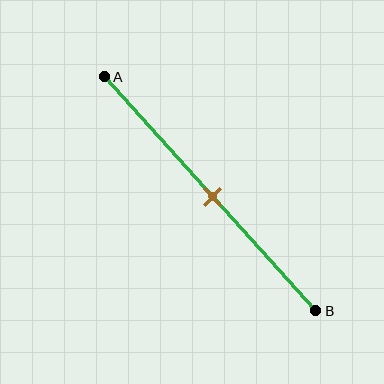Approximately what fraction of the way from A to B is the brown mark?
The brown mark is approximately 50% of the way from A to B.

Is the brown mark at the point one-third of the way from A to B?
No, the mark is at about 50% from A, not at the 33% one-third point.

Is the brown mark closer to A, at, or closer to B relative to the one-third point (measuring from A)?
The brown mark is closer to point B than the one-third point of segment AB.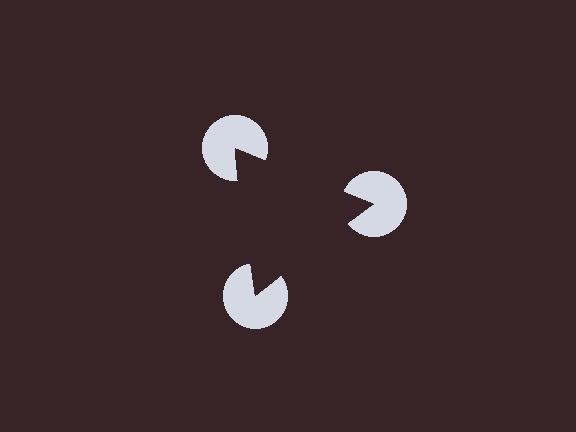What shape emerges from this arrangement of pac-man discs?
An illusory triangle — its edges are inferred from the aligned wedge cuts in the pac-man discs, not physically drawn.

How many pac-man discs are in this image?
There are 3 — one at each vertex of the illusory triangle.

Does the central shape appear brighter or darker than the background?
It typically appears slightly darker than the background, even though no actual brightness change is drawn.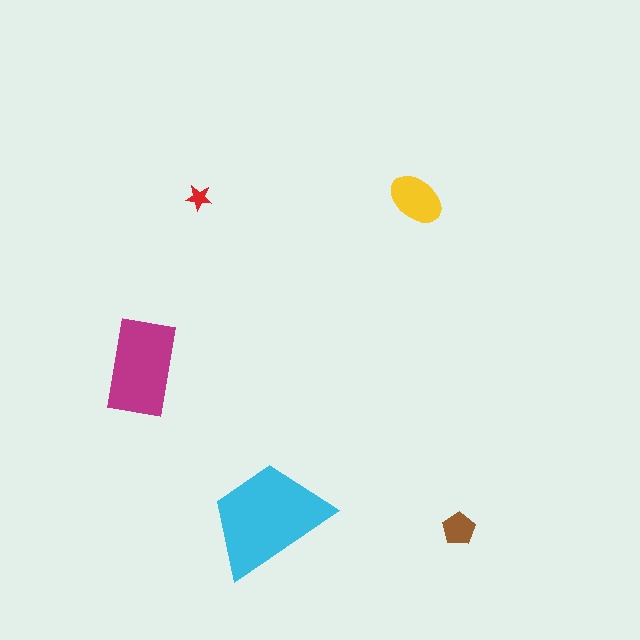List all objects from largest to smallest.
The cyan trapezoid, the magenta rectangle, the yellow ellipse, the brown pentagon, the red star.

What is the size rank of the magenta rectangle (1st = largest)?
2nd.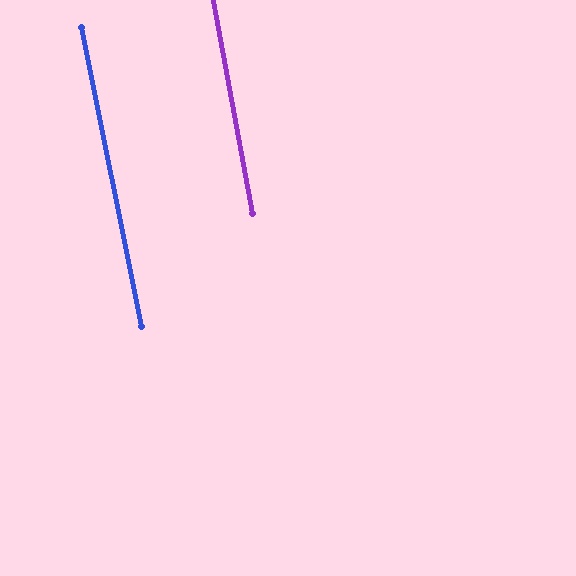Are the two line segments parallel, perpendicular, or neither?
Parallel — their directions differ by only 1.2°.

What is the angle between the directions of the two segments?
Approximately 1 degree.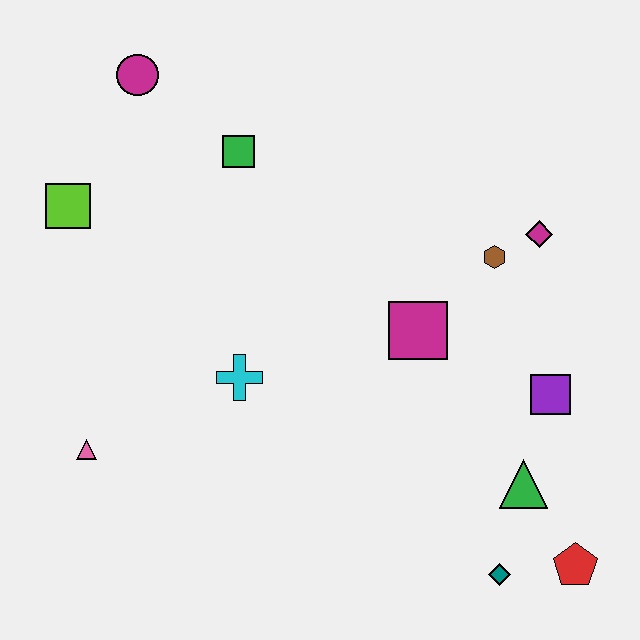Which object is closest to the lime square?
The magenta circle is closest to the lime square.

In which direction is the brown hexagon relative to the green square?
The brown hexagon is to the right of the green square.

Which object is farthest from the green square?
The red pentagon is farthest from the green square.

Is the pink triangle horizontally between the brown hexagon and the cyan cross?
No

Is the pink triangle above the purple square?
No